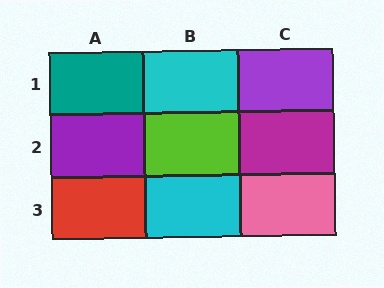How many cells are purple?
2 cells are purple.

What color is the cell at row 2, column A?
Purple.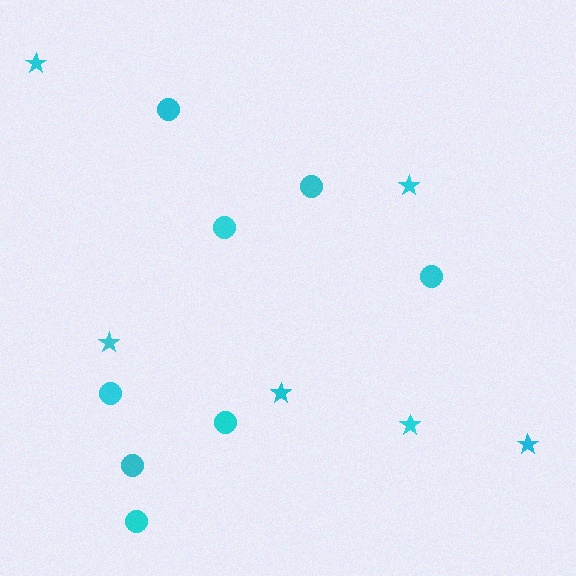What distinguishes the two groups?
There are 2 groups: one group of stars (6) and one group of circles (8).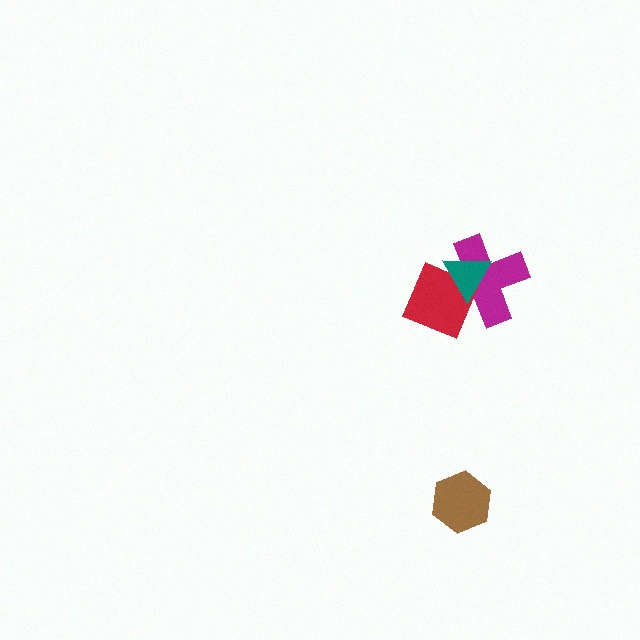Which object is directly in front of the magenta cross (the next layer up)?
The red diamond is directly in front of the magenta cross.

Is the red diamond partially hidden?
Yes, it is partially covered by another shape.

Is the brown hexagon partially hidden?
No, no other shape covers it.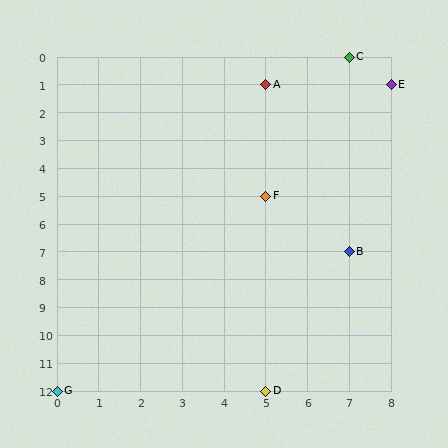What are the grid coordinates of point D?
Point D is at grid coordinates (5, 12).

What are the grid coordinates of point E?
Point E is at grid coordinates (8, 1).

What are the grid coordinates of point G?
Point G is at grid coordinates (0, 12).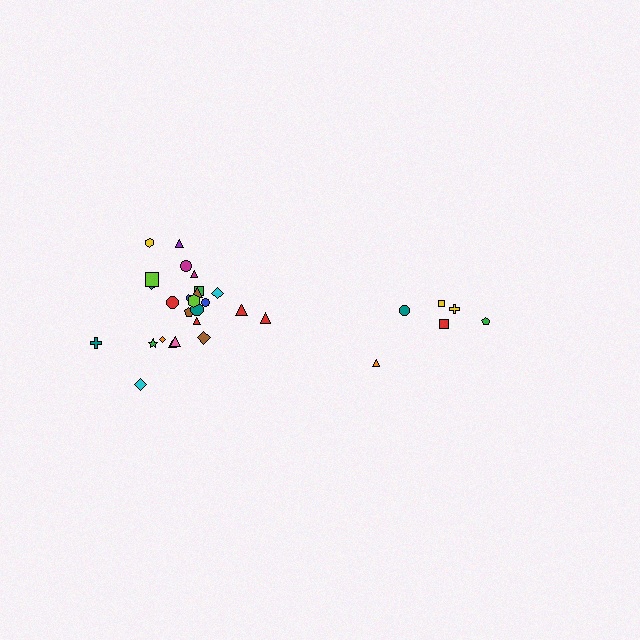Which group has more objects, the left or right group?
The left group.